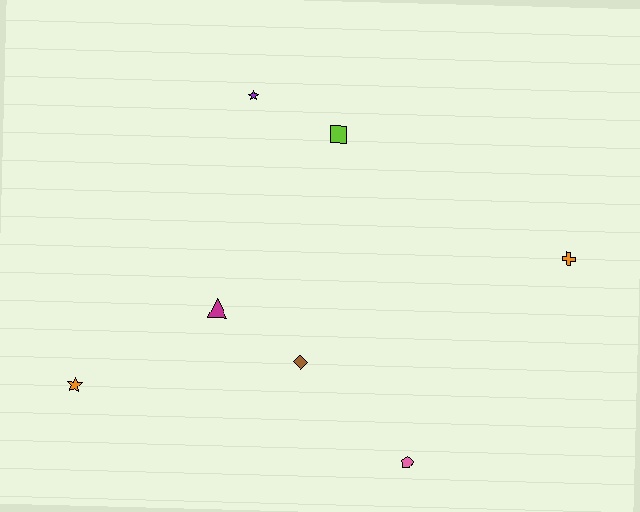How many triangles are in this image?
There is 1 triangle.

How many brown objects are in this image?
There is 1 brown object.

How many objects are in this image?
There are 7 objects.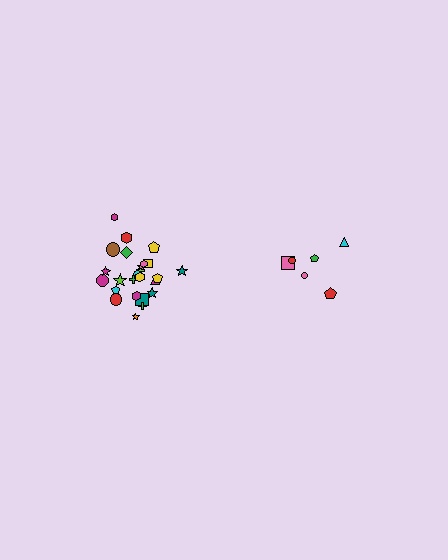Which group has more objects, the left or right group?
The left group.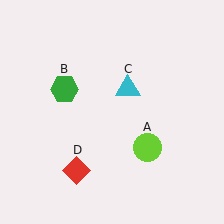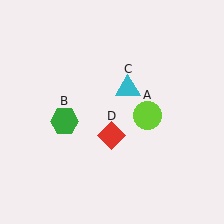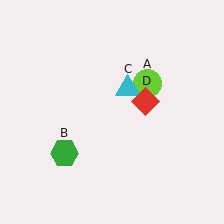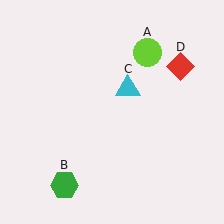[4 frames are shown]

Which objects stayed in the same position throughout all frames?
Cyan triangle (object C) remained stationary.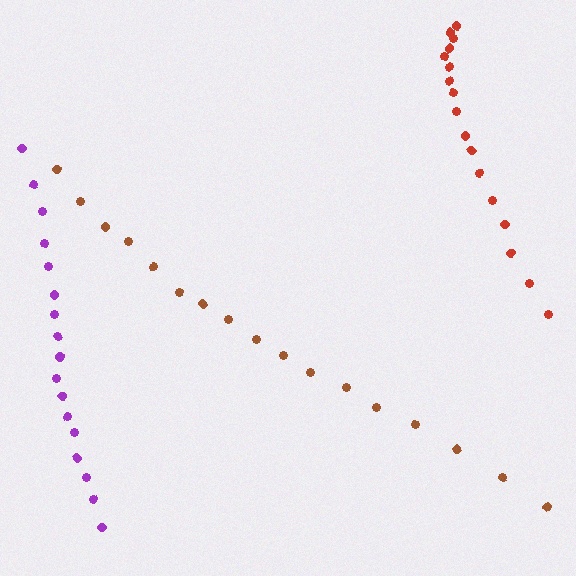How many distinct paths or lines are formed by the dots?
There are 3 distinct paths.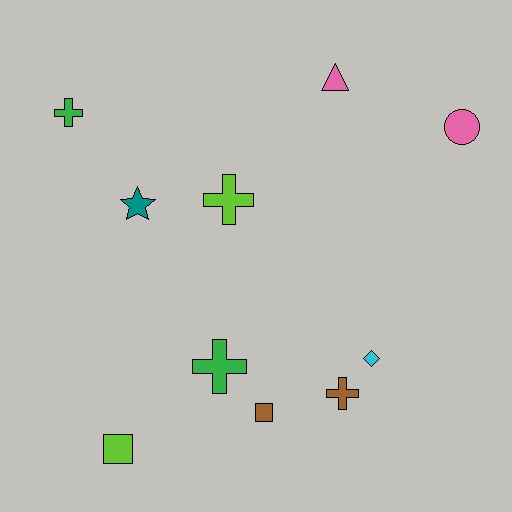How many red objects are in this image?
There are no red objects.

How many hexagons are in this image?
There are no hexagons.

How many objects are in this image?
There are 10 objects.